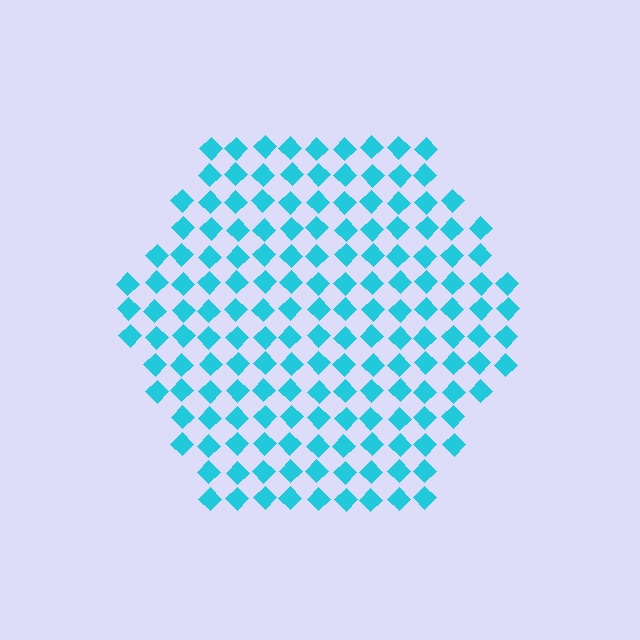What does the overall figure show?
The overall figure shows a hexagon.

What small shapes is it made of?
It is made of small diamonds.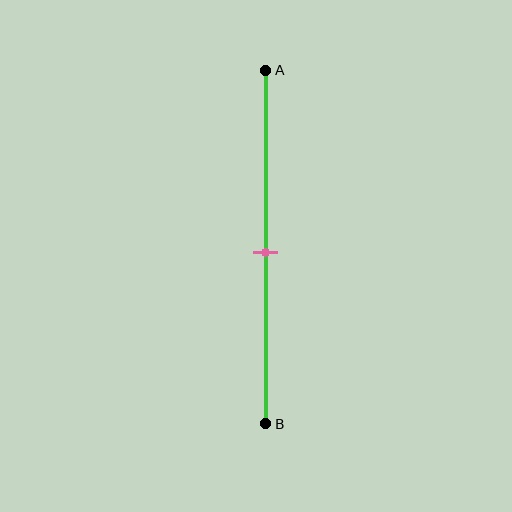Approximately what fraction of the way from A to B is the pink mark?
The pink mark is approximately 50% of the way from A to B.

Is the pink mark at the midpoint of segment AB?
Yes, the mark is approximately at the midpoint.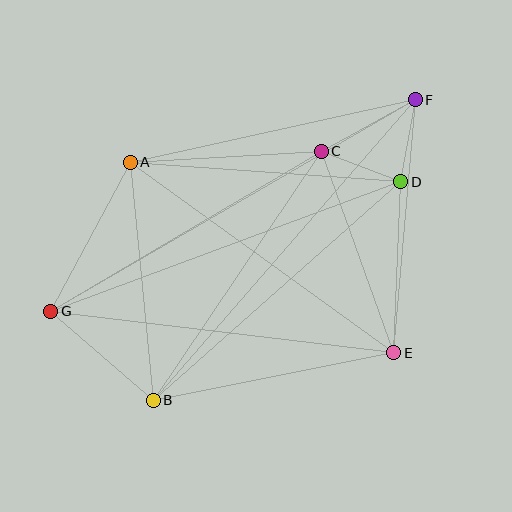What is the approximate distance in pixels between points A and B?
The distance between A and B is approximately 239 pixels.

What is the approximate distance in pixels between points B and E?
The distance between B and E is approximately 245 pixels.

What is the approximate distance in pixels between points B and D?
The distance between B and D is approximately 331 pixels.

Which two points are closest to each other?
Points D and F are closest to each other.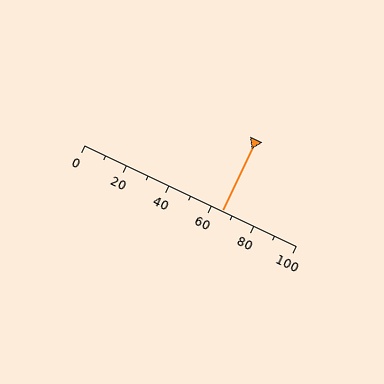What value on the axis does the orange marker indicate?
The marker indicates approximately 65.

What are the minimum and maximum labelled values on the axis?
The axis runs from 0 to 100.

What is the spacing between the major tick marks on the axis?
The major ticks are spaced 20 apart.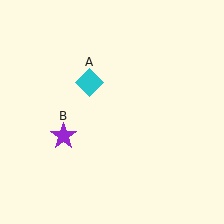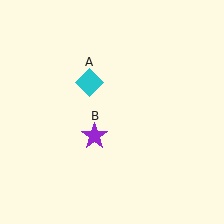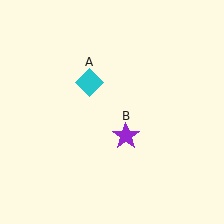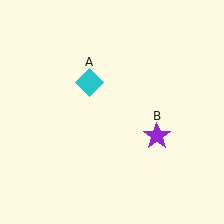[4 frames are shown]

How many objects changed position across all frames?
1 object changed position: purple star (object B).